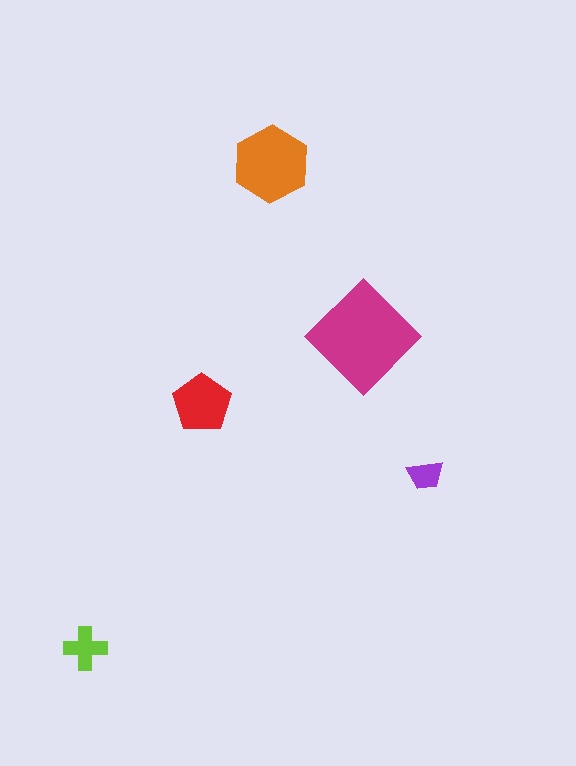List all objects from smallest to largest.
The purple trapezoid, the lime cross, the red pentagon, the orange hexagon, the magenta diamond.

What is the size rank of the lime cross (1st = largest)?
4th.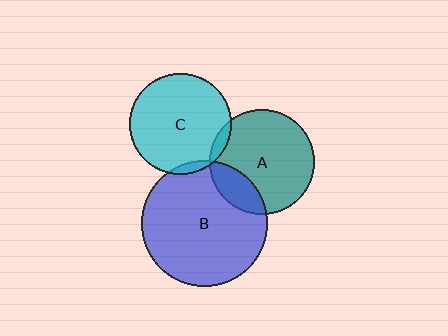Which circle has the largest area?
Circle B (blue).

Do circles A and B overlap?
Yes.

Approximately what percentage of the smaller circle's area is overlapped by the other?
Approximately 20%.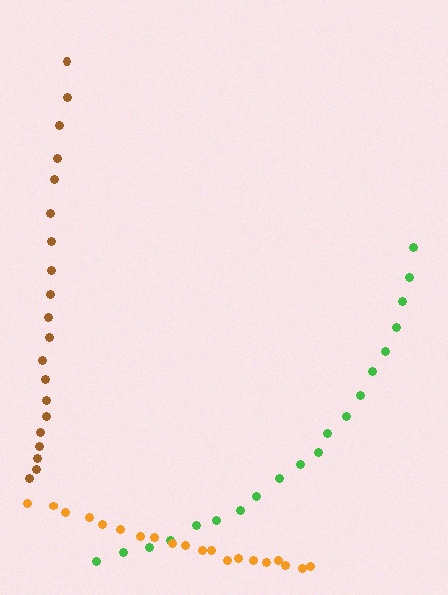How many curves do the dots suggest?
There are 3 distinct paths.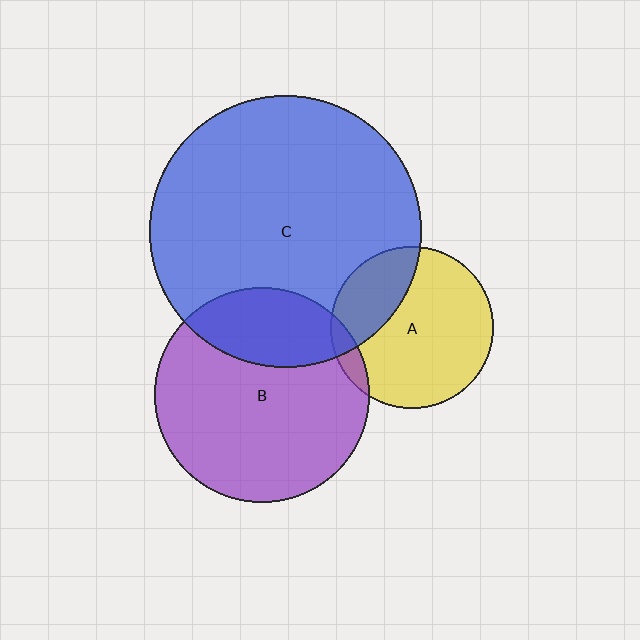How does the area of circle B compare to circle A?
Approximately 1.8 times.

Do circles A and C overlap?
Yes.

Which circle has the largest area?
Circle C (blue).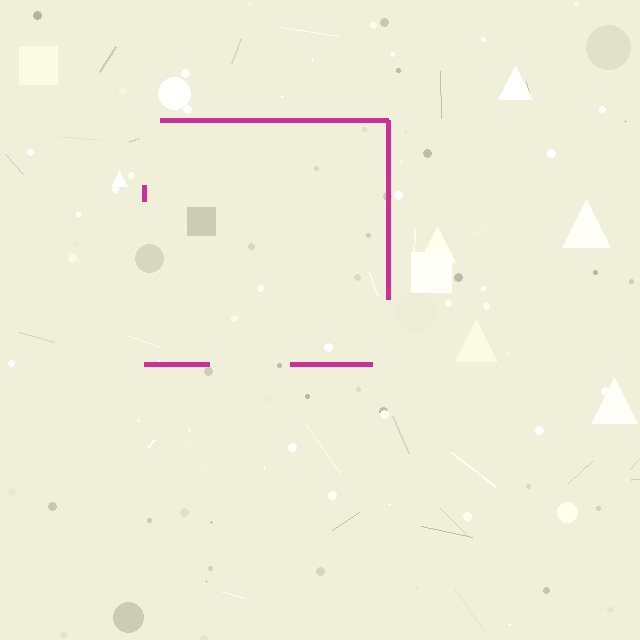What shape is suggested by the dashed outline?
The dashed outline suggests a square.